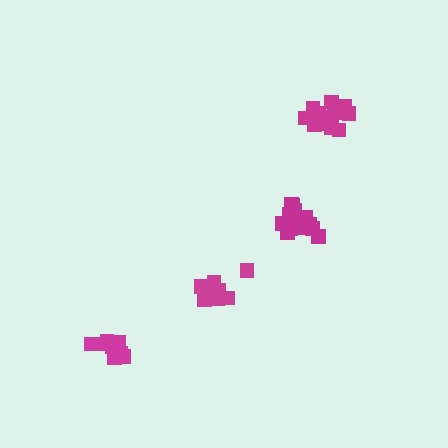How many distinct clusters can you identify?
There are 4 distinct clusters.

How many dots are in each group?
Group 1: 14 dots, Group 2: 13 dots, Group 3: 18 dots, Group 4: 18 dots (63 total).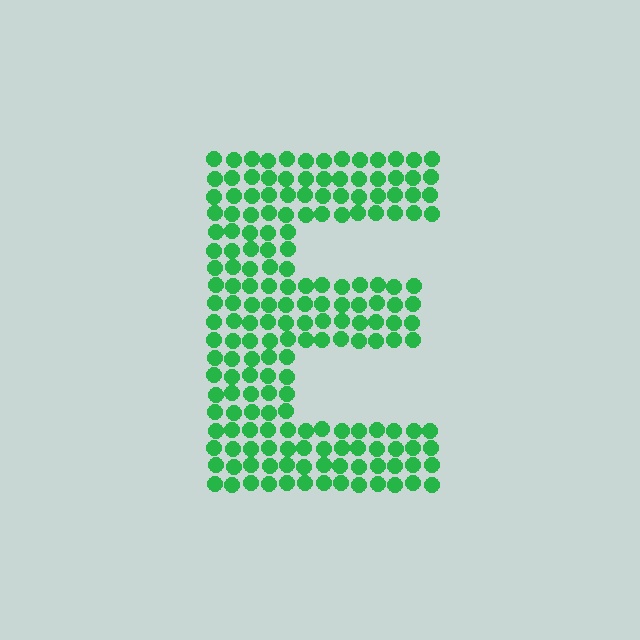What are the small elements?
The small elements are circles.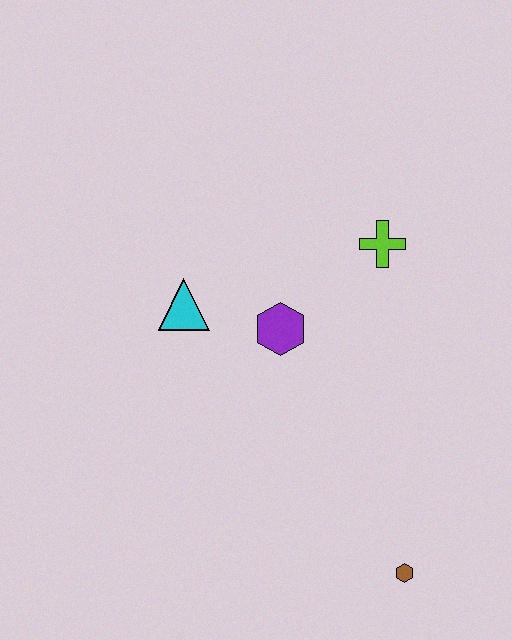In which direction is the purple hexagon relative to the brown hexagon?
The purple hexagon is above the brown hexagon.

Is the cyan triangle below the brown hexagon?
No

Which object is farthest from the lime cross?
The brown hexagon is farthest from the lime cross.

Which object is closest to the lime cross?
The purple hexagon is closest to the lime cross.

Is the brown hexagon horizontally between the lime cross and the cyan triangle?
No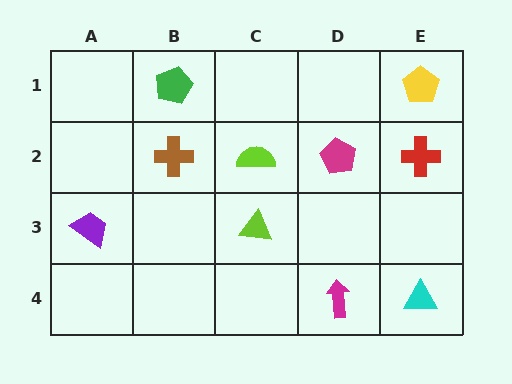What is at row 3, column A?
A purple trapezoid.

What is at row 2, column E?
A red cross.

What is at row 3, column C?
A lime triangle.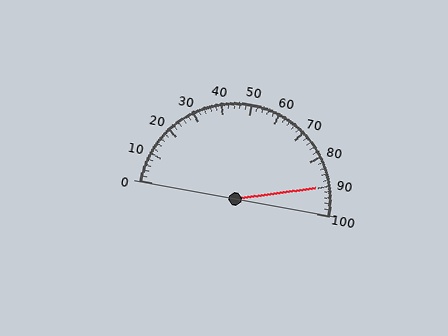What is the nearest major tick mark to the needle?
The nearest major tick mark is 90.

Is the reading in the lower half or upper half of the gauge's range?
The reading is in the upper half of the range (0 to 100).